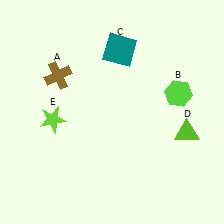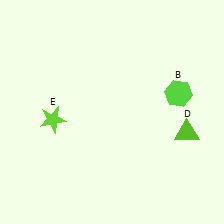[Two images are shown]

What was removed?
The teal square (C), the brown cross (A) were removed in Image 2.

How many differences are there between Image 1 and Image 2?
There are 2 differences between the two images.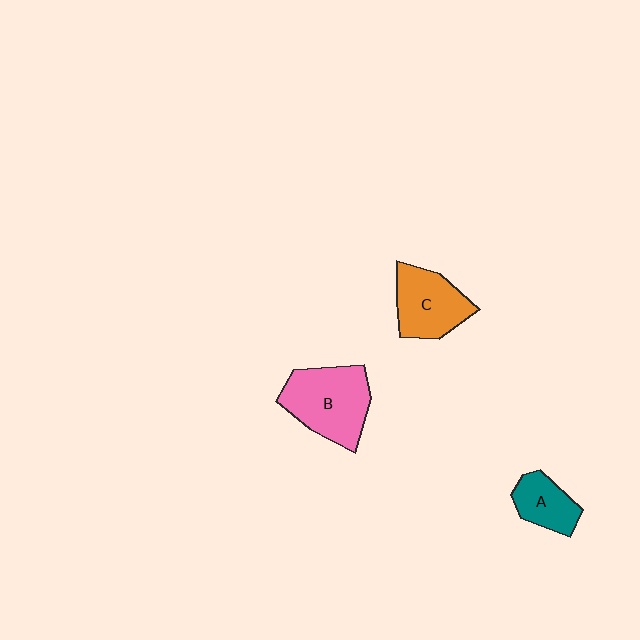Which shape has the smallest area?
Shape A (teal).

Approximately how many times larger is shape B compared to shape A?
Approximately 1.9 times.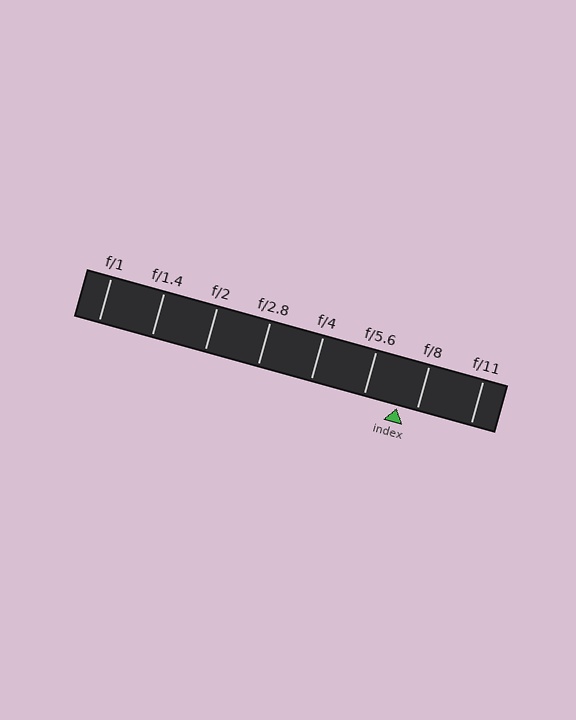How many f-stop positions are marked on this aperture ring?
There are 8 f-stop positions marked.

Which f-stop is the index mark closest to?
The index mark is closest to f/8.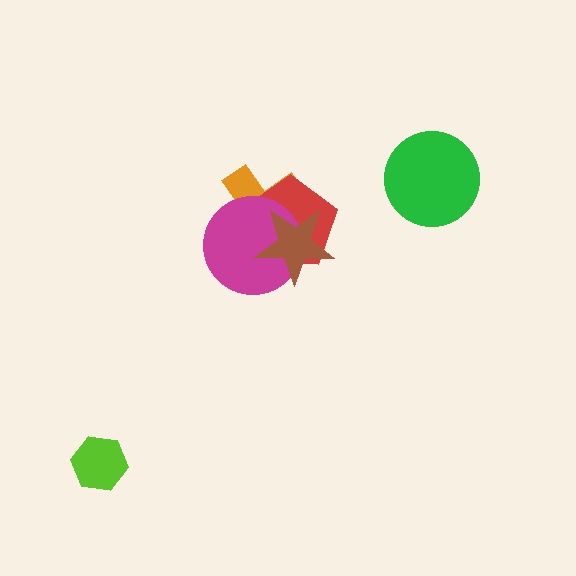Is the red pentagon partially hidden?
Yes, it is partially covered by another shape.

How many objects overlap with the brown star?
3 objects overlap with the brown star.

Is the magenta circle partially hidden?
Yes, it is partially covered by another shape.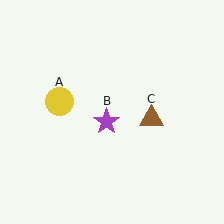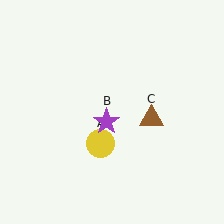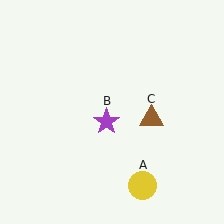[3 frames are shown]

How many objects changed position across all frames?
1 object changed position: yellow circle (object A).